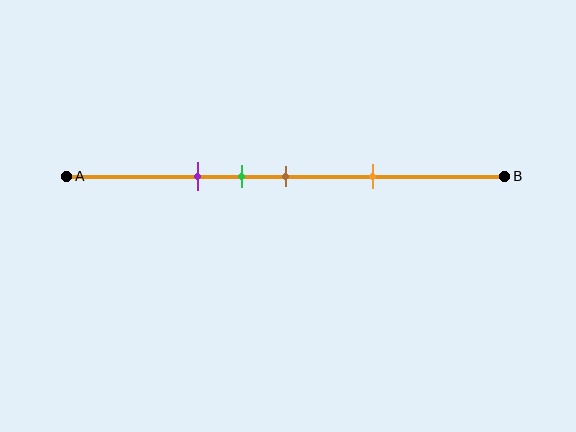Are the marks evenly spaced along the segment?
No, the marks are not evenly spaced.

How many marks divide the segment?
There are 4 marks dividing the segment.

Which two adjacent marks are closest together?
The green and brown marks are the closest adjacent pair.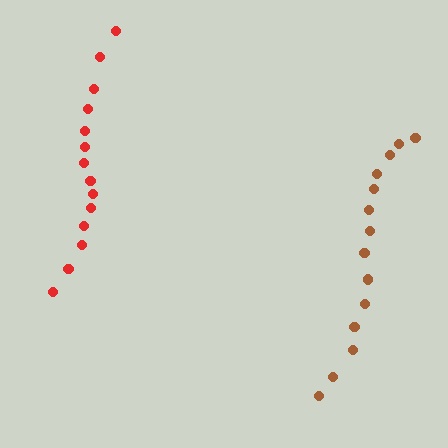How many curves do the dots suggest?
There are 2 distinct paths.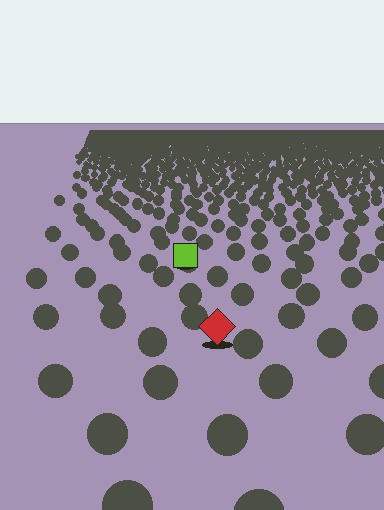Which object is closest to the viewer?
The red diamond is closest. The texture marks near it are larger and more spread out.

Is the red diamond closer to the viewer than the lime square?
Yes. The red diamond is closer — you can tell from the texture gradient: the ground texture is coarser near it.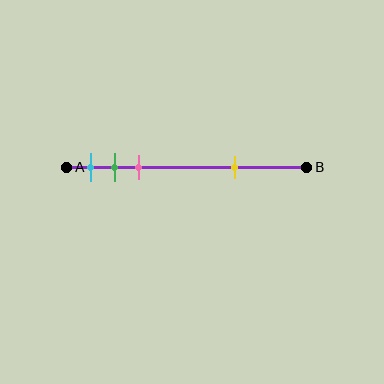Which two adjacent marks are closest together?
The green and pink marks are the closest adjacent pair.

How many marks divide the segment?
There are 4 marks dividing the segment.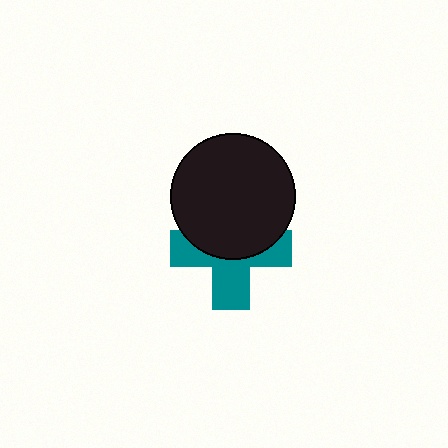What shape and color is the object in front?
The object in front is a black circle.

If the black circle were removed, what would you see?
You would see the complete teal cross.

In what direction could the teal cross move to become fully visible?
The teal cross could move down. That would shift it out from behind the black circle entirely.